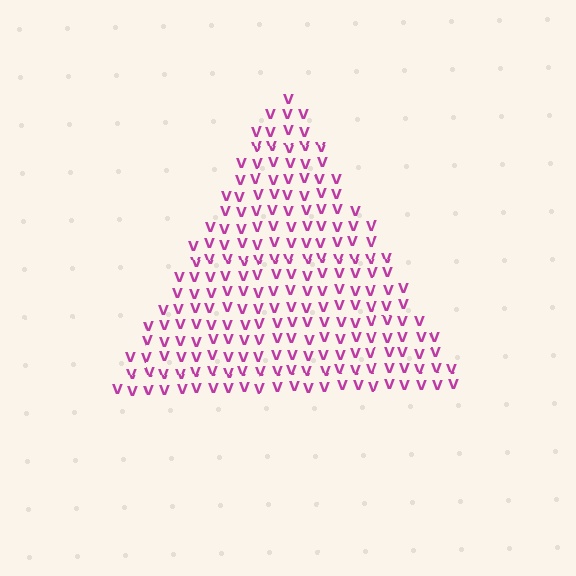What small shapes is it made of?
It is made of small letter V's.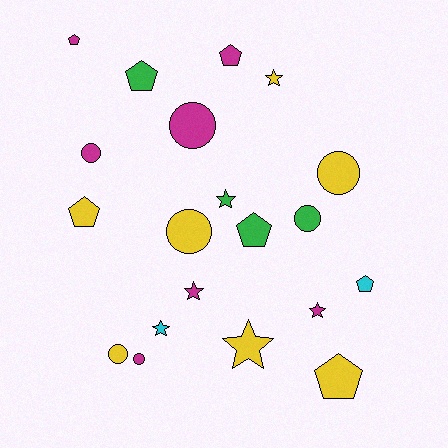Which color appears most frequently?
Magenta, with 7 objects.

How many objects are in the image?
There are 20 objects.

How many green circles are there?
There is 1 green circle.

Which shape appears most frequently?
Circle, with 7 objects.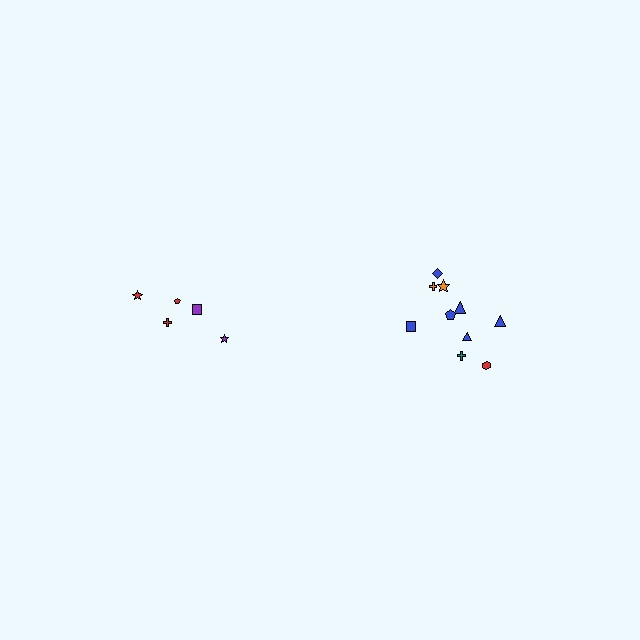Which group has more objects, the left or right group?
The right group.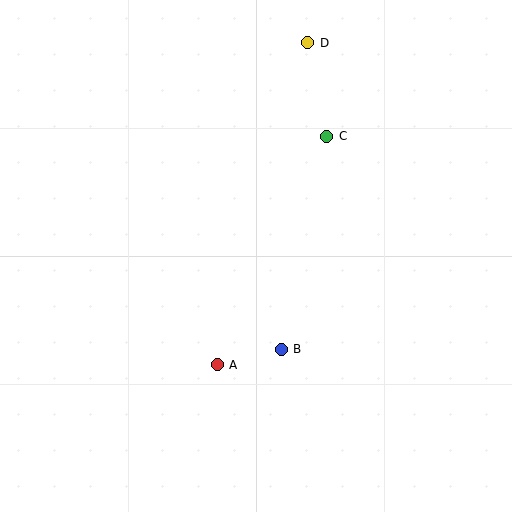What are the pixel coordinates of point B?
Point B is at (281, 349).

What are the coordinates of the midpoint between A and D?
The midpoint between A and D is at (263, 204).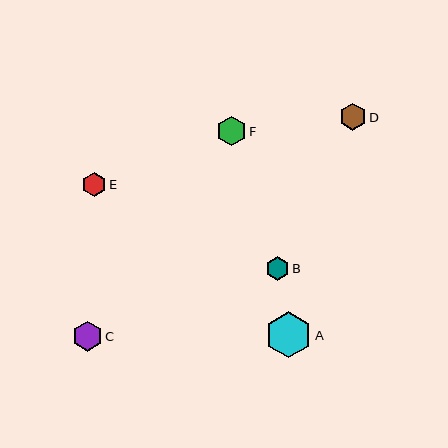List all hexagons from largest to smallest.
From largest to smallest: A, C, F, D, E, B.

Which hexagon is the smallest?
Hexagon B is the smallest with a size of approximately 23 pixels.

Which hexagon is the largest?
Hexagon A is the largest with a size of approximately 46 pixels.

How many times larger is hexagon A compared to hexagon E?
Hexagon A is approximately 1.9 times the size of hexagon E.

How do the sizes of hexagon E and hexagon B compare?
Hexagon E and hexagon B are approximately the same size.